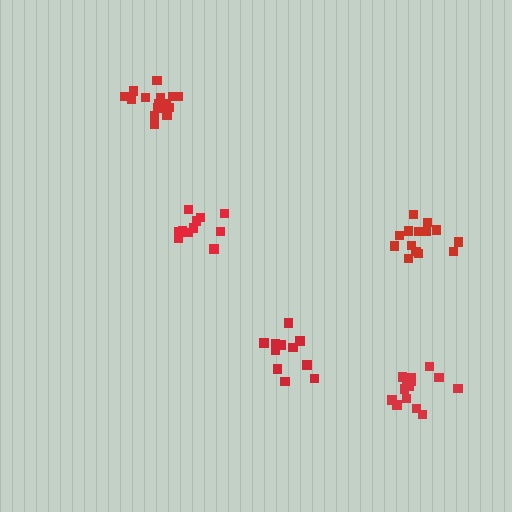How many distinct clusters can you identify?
There are 5 distinct clusters.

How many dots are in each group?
Group 1: 11 dots, Group 2: 14 dots, Group 3: 15 dots, Group 4: 17 dots, Group 5: 11 dots (68 total).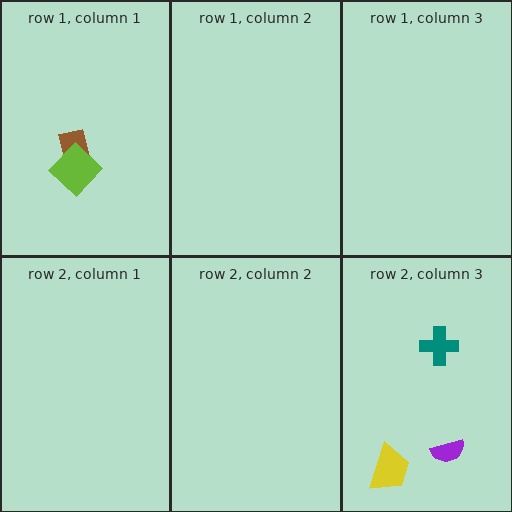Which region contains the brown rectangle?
The row 1, column 1 region.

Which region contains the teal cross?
The row 2, column 3 region.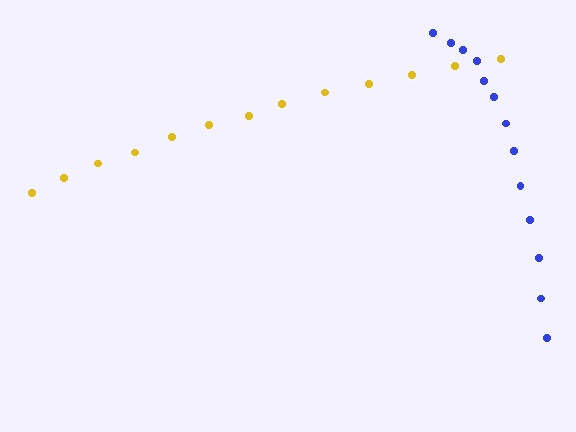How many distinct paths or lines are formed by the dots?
There are 2 distinct paths.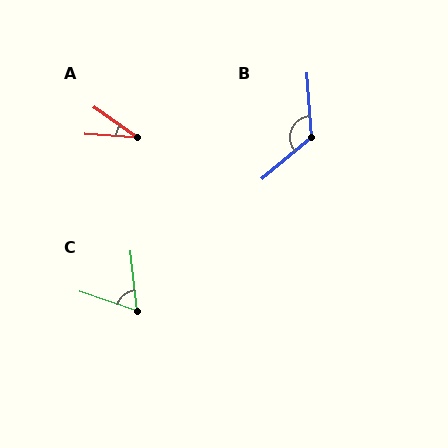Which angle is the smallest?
A, at approximately 32 degrees.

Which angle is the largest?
B, at approximately 126 degrees.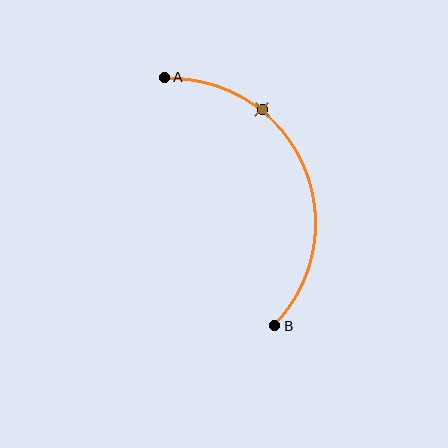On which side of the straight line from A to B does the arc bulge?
The arc bulges to the right of the straight line connecting A and B.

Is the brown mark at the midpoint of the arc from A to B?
No. The brown mark lies on the arc but is closer to endpoint A. The arc midpoint would be at the point on the curve equidistant along the arc from both A and B.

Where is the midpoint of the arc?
The arc midpoint is the point on the curve farthest from the straight line joining A and B. It sits to the right of that line.